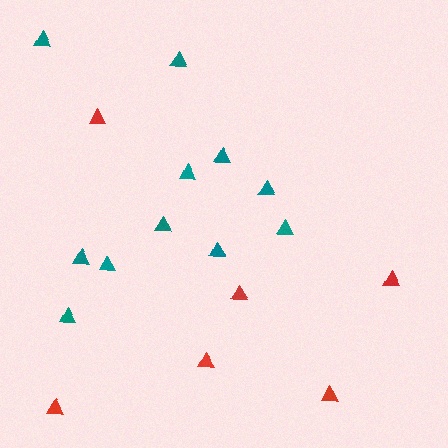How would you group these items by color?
There are 2 groups: one group of red triangles (6) and one group of teal triangles (11).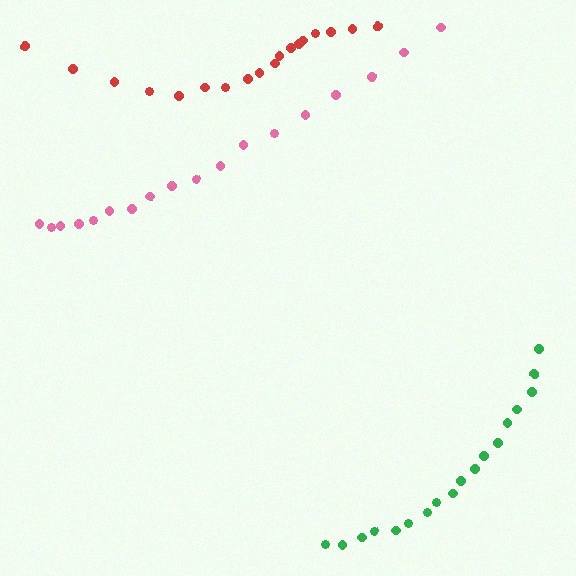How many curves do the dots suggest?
There are 3 distinct paths.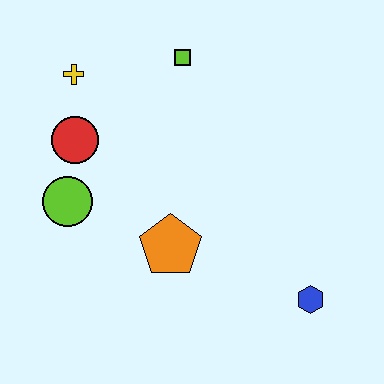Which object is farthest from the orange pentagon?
The yellow cross is farthest from the orange pentagon.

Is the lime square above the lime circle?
Yes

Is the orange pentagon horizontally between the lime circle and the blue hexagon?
Yes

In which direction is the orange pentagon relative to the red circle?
The orange pentagon is below the red circle.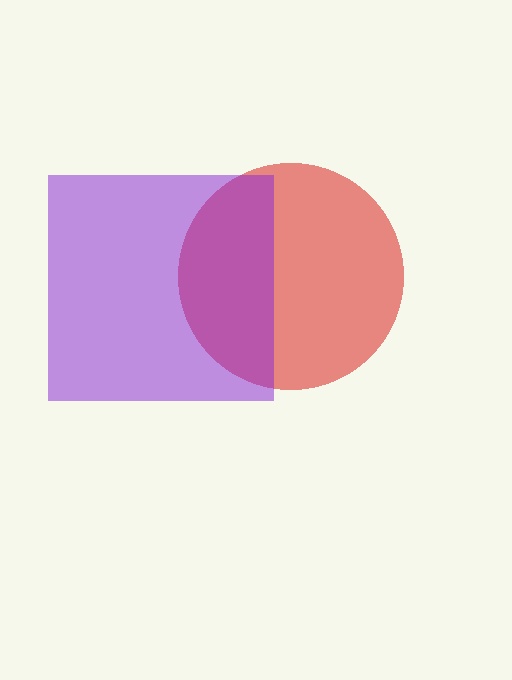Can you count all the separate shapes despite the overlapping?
Yes, there are 2 separate shapes.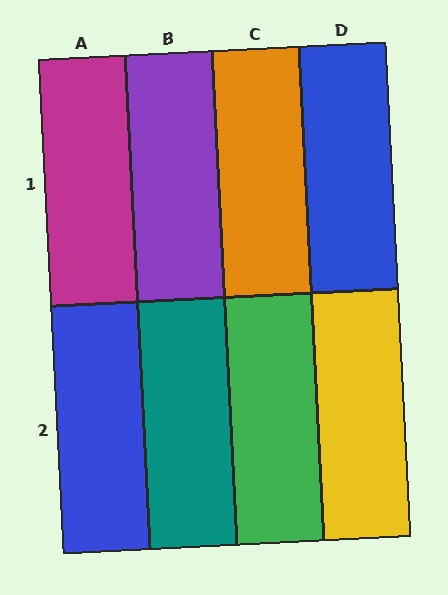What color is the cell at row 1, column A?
Magenta.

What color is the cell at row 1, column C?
Orange.